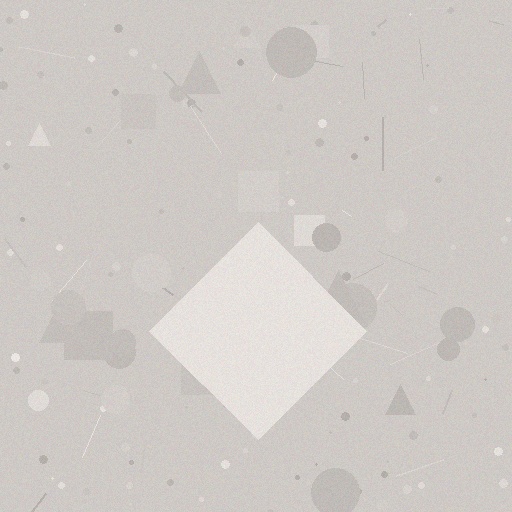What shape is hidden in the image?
A diamond is hidden in the image.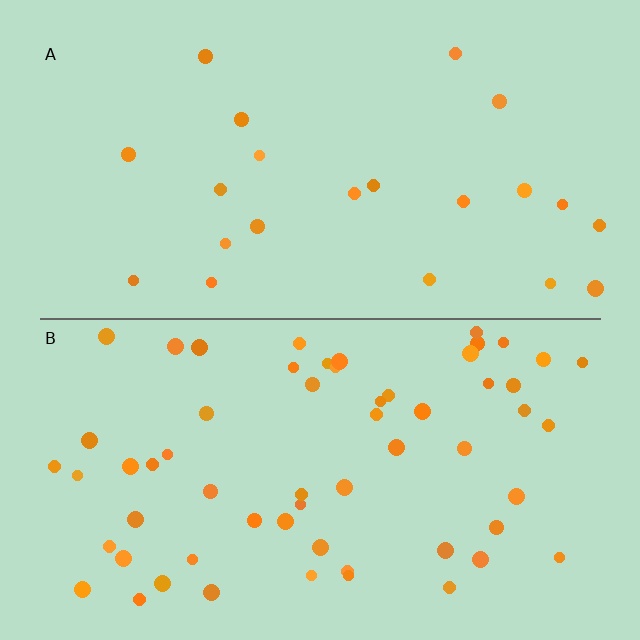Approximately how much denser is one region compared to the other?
Approximately 2.8× — region B over region A.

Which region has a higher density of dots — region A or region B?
B (the bottom).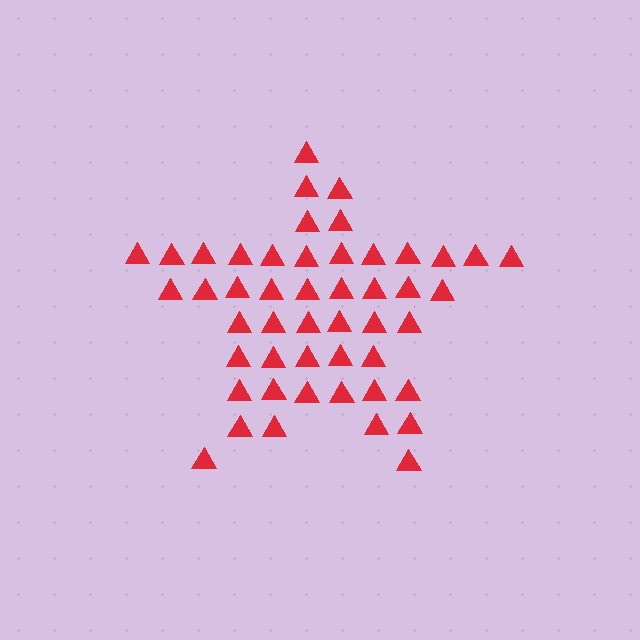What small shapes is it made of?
It is made of small triangles.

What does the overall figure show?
The overall figure shows a star.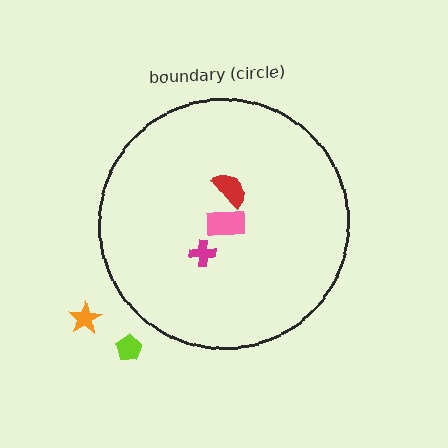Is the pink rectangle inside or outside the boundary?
Inside.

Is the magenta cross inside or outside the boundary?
Inside.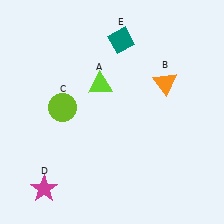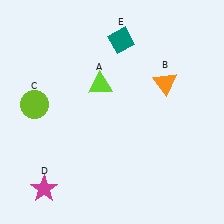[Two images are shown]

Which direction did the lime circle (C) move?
The lime circle (C) moved left.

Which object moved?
The lime circle (C) moved left.